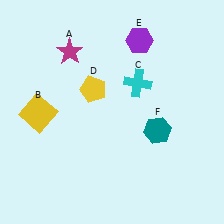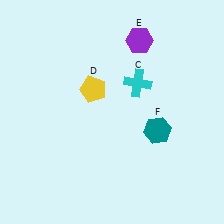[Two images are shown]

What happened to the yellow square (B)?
The yellow square (B) was removed in Image 2. It was in the bottom-left area of Image 1.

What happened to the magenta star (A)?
The magenta star (A) was removed in Image 2. It was in the top-left area of Image 1.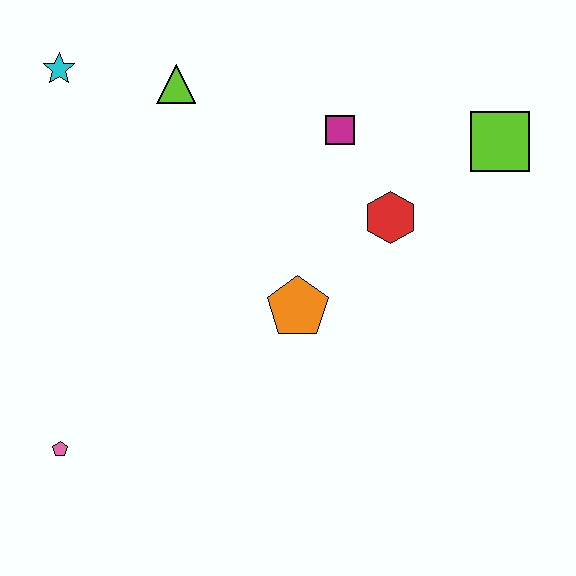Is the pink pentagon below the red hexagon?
Yes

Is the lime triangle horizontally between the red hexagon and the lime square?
No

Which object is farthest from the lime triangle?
The pink pentagon is farthest from the lime triangle.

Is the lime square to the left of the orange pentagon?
No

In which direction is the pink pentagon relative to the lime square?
The pink pentagon is to the left of the lime square.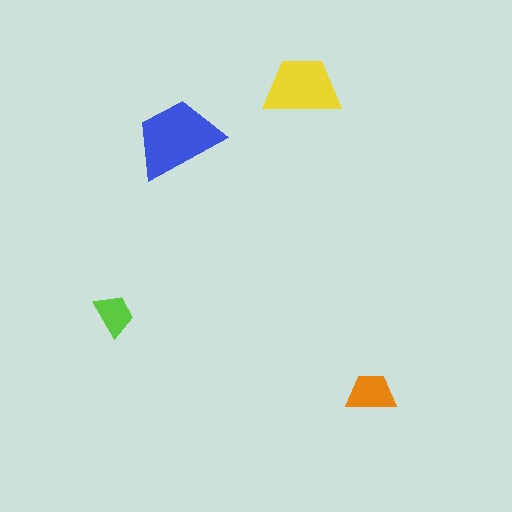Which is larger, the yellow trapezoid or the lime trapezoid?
The yellow one.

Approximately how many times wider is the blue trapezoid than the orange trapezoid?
About 2 times wider.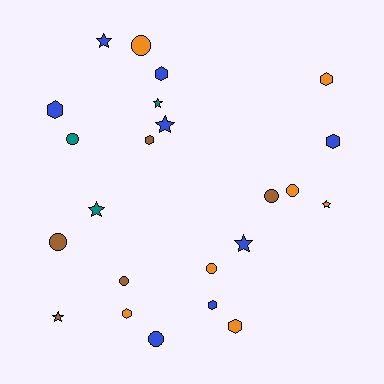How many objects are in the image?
There are 23 objects.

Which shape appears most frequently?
Circle, with 8 objects.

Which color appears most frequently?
Blue, with 8 objects.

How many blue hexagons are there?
There are 4 blue hexagons.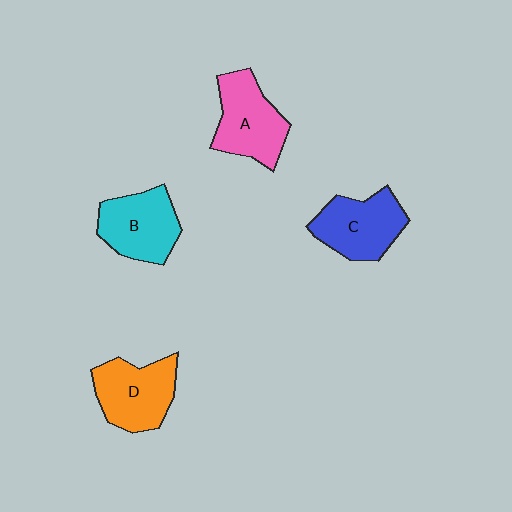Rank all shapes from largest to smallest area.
From largest to smallest: D (orange), A (pink), C (blue), B (cyan).